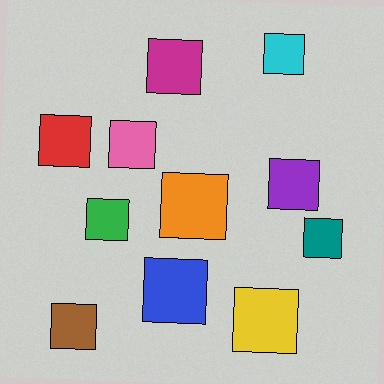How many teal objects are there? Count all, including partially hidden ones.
There is 1 teal object.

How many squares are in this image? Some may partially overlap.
There are 11 squares.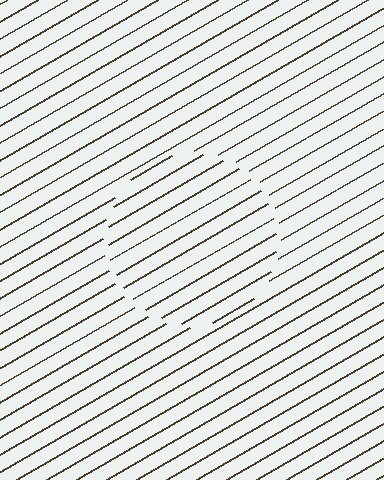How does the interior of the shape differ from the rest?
The interior of the shape contains the same grating, shifted by half a period — the contour is defined by the phase discontinuity where line-ends from the inner and outer gratings abut.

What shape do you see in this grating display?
An illusory circle. The interior of the shape contains the same grating, shifted by half a period — the contour is defined by the phase discontinuity where line-ends from the inner and outer gratings abut.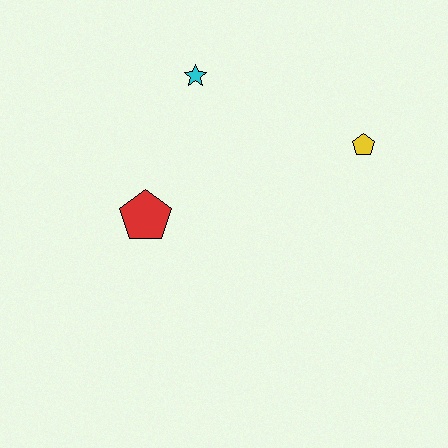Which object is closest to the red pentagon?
The cyan star is closest to the red pentagon.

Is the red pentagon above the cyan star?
No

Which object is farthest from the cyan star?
The yellow pentagon is farthest from the cyan star.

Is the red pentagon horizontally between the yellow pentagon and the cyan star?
No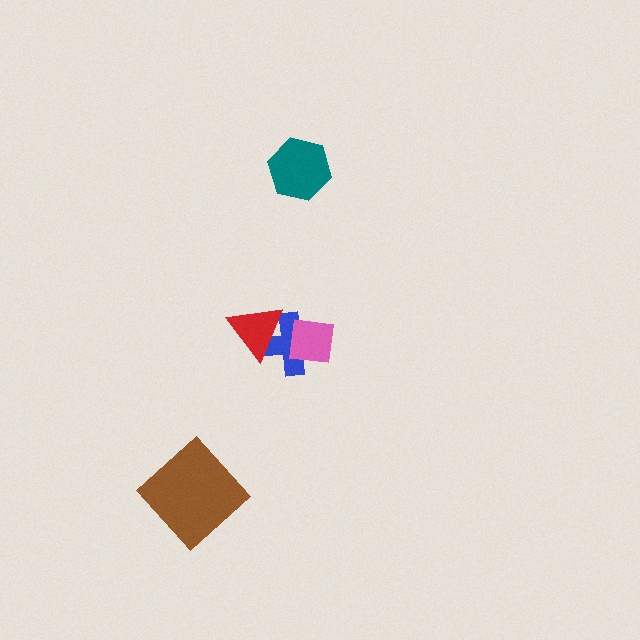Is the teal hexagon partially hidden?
No, no other shape covers it.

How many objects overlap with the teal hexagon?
0 objects overlap with the teal hexagon.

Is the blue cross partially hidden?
Yes, it is partially covered by another shape.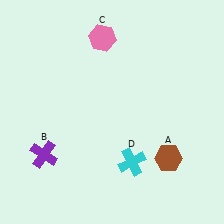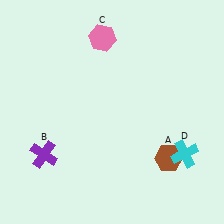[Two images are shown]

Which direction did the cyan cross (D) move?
The cyan cross (D) moved right.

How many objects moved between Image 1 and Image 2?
1 object moved between the two images.